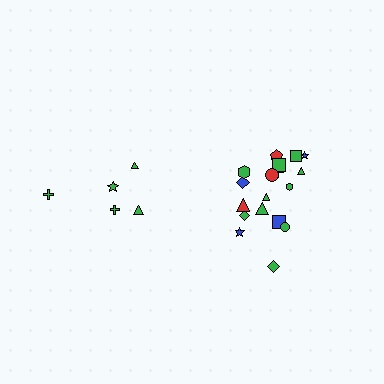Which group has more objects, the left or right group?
The right group.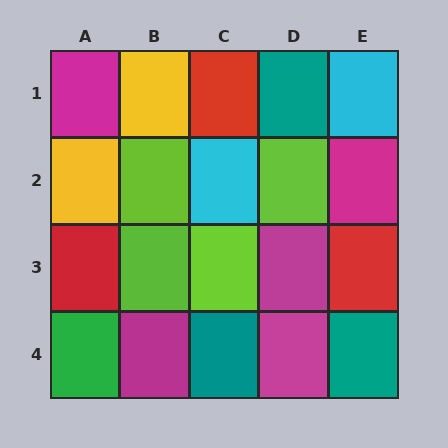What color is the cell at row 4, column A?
Green.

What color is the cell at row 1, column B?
Yellow.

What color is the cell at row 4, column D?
Magenta.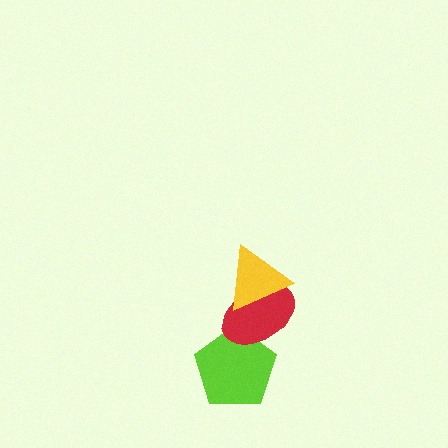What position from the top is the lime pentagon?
The lime pentagon is 3rd from the top.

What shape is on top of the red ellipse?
The yellow triangle is on top of the red ellipse.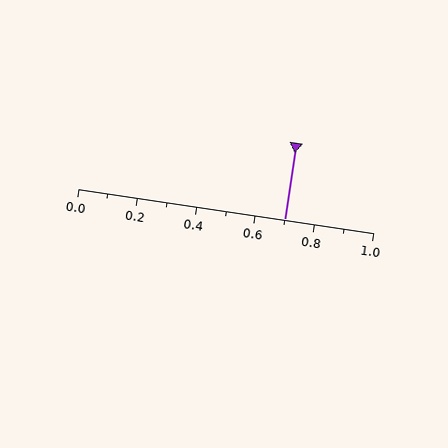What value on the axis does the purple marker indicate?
The marker indicates approximately 0.7.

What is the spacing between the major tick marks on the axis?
The major ticks are spaced 0.2 apart.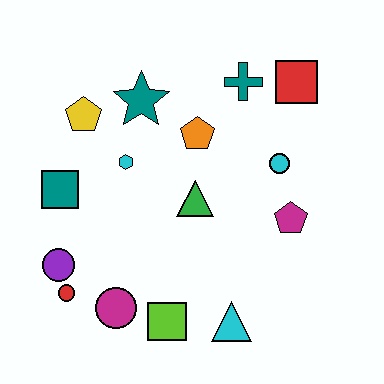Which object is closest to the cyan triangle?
The lime square is closest to the cyan triangle.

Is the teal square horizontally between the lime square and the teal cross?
No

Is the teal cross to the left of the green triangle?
No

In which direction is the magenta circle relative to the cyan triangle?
The magenta circle is to the left of the cyan triangle.